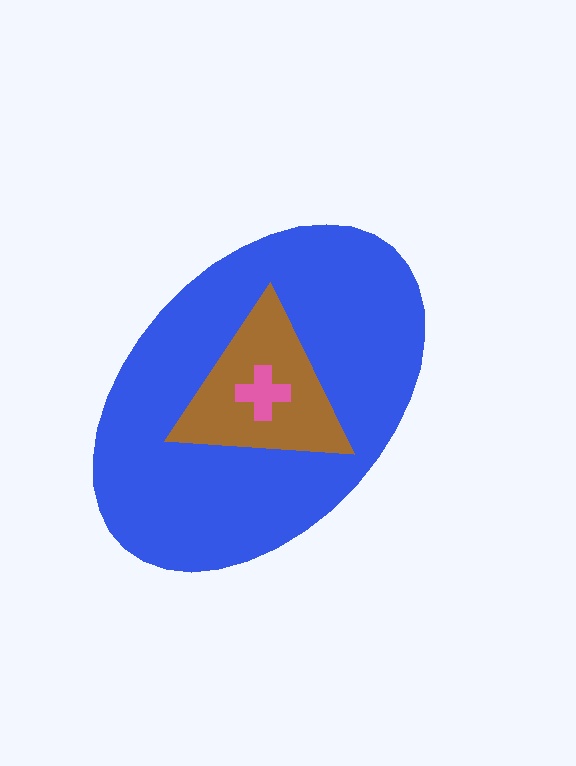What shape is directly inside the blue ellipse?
The brown triangle.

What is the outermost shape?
The blue ellipse.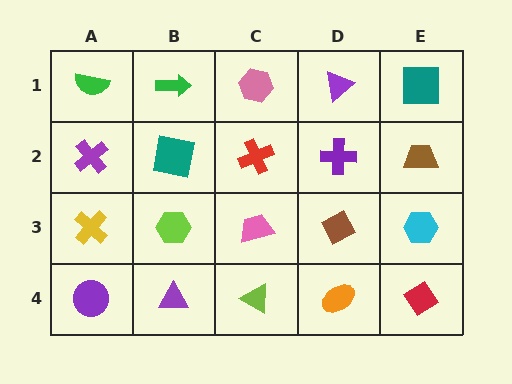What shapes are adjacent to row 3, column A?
A purple cross (row 2, column A), a purple circle (row 4, column A), a lime hexagon (row 3, column B).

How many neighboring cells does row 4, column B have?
3.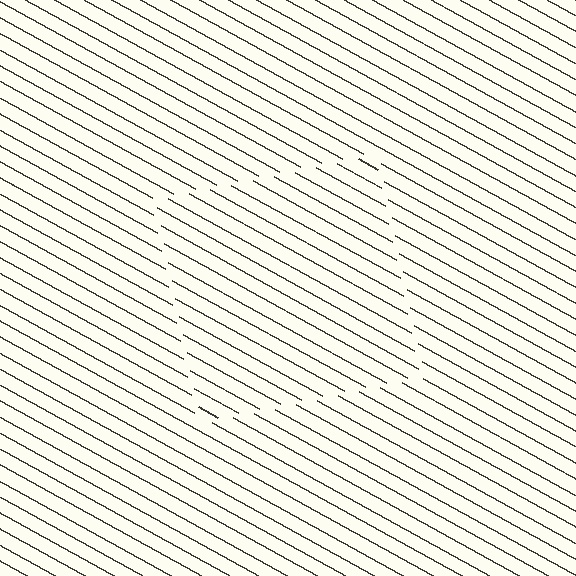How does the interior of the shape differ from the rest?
The interior of the shape contains the same grating, shifted by half a period — the contour is defined by the phase discontinuity where line-ends from the inner and outer gratings abut.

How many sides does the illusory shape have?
4 sides — the line-ends trace a square.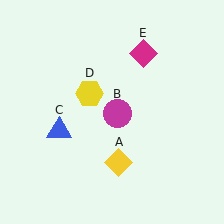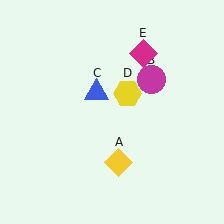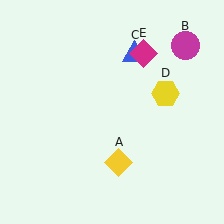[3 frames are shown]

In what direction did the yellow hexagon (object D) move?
The yellow hexagon (object D) moved right.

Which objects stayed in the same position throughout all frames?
Yellow diamond (object A) and magenta diamond (object E) remained stationary.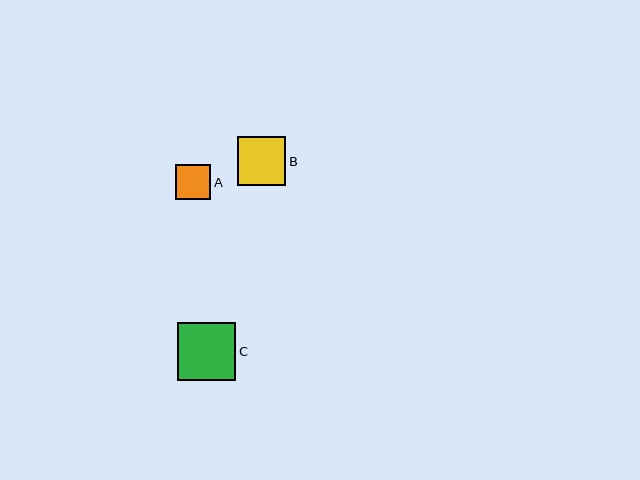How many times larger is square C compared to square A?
Square C is approximately 1.6 times the size of square A.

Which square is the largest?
Square C is the largest with a size of approximately 58 pixels.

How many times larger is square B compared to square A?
Square B is approximately 1.4 times the size of square A.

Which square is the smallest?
Square A is the smallest with a size of approximately 36 pixels.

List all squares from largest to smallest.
From largest to smallest: C, B, A.